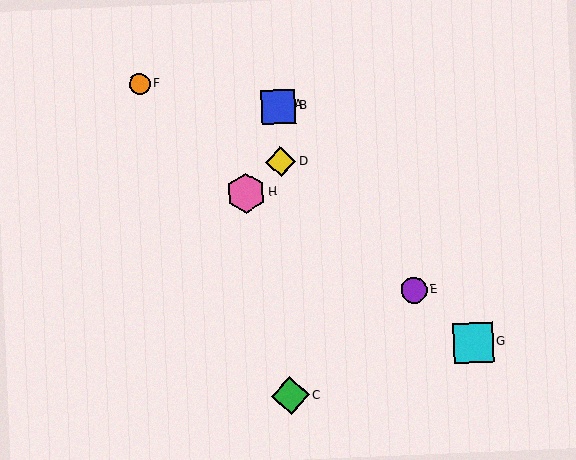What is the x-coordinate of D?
Object D is at x≈281.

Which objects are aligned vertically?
Objects A, B, C, D are aligned vertically.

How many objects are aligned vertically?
4 objects (A, B, C, D) are aligned vertically.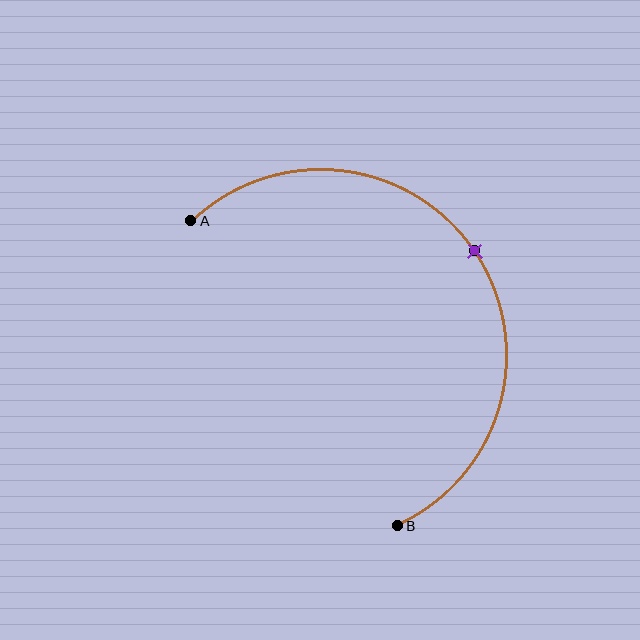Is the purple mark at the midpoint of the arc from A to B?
Yes. The purple mark lies on the arc at equal arc-length from both A and B — it is the arc midpoint.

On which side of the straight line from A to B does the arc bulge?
The arc bulges above and to the right of the straight line connecting A and B.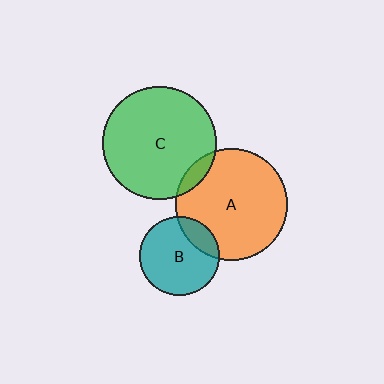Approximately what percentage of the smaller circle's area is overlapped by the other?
Approximately 20%.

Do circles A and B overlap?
Yes.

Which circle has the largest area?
Circle C (green).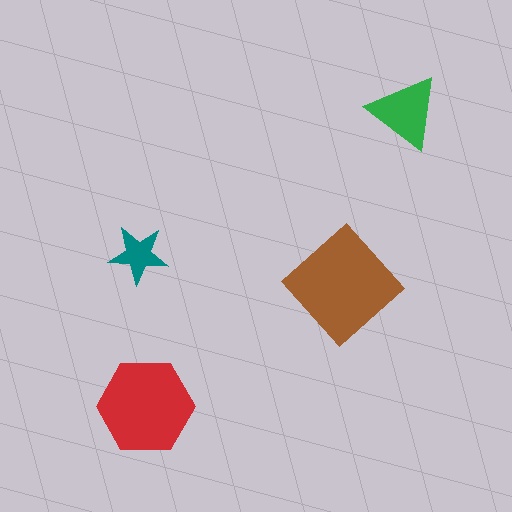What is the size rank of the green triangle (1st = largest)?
3rd.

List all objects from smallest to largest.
The teal star, the green triangle, the red hexagon, the brown diamond.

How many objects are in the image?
There are 4 objects in the image.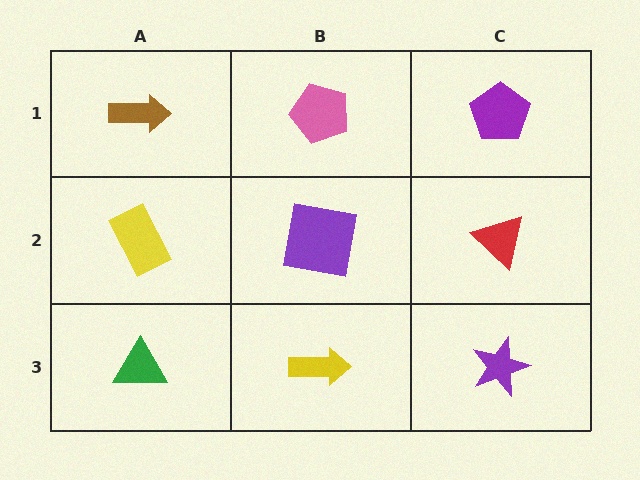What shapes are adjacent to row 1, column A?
A yellow rectangle (row 2, column A), a pink pentagon (row 1, column B).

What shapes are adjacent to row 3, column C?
A red triangle (row 2, column C), a yellow arrow (row 3, column B).